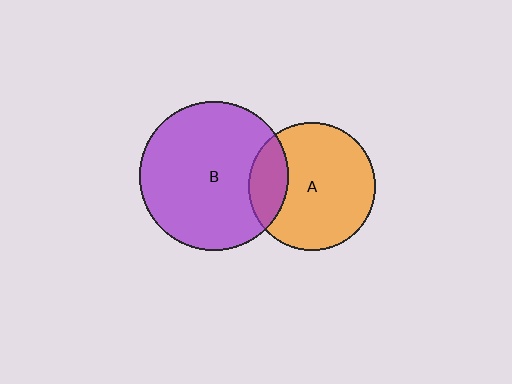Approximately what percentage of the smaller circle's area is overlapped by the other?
Approximately 20%.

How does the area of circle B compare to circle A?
Approximately 1.4 times.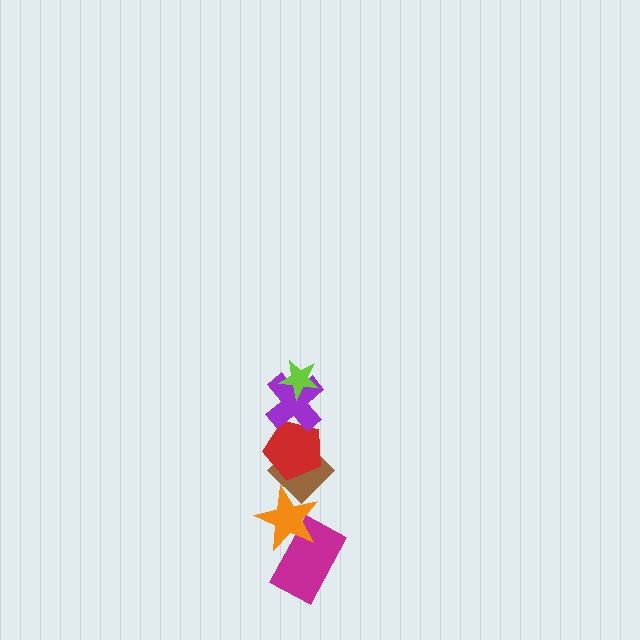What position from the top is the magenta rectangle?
The magenta rectangle is 6th from the top.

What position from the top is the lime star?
The lime star is 1st from the top.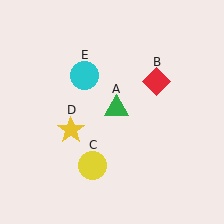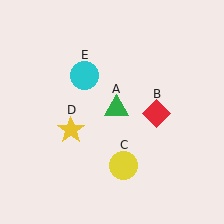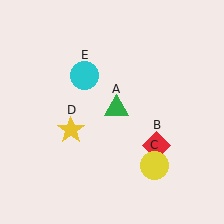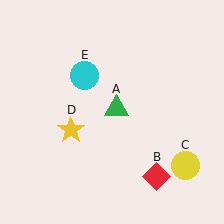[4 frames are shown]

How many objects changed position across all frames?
2 objects changed position: red diamond (object B), yellow circle (object C).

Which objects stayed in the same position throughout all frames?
Green triangle (object A) and yellow star (object D) and cyan circle (object E) remained stationary.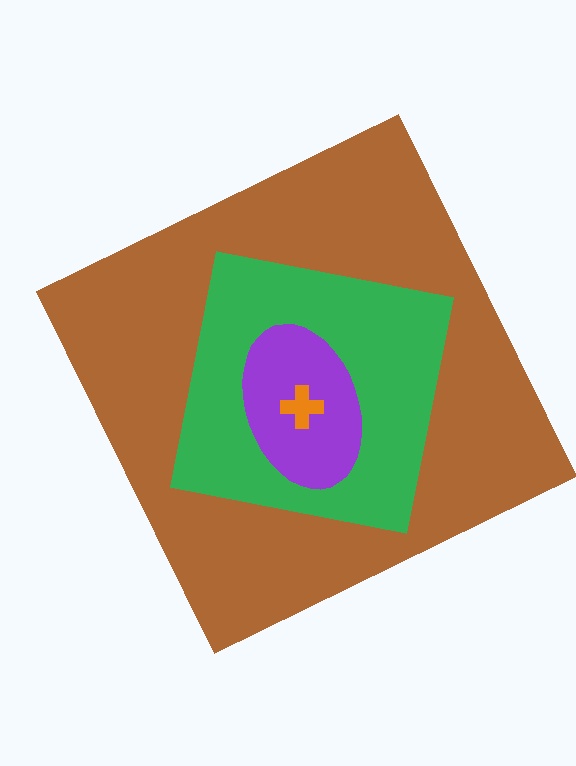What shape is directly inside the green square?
The purple ellipse.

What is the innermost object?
The orange cross.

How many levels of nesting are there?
4.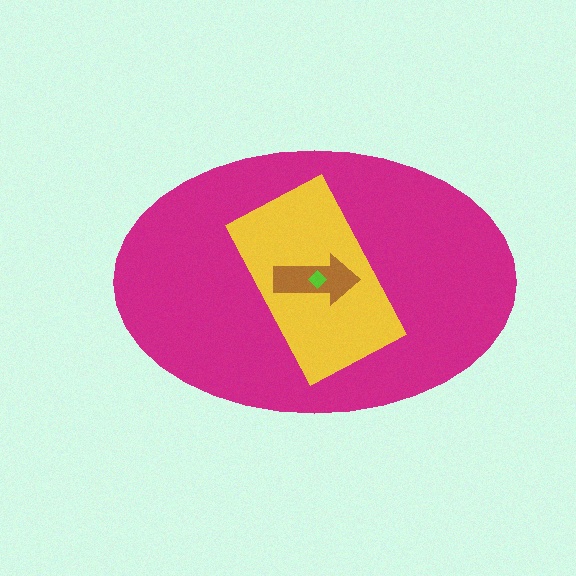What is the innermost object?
The lime diamond.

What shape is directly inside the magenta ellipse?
The yellow rectangle.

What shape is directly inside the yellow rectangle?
The brown arrow.